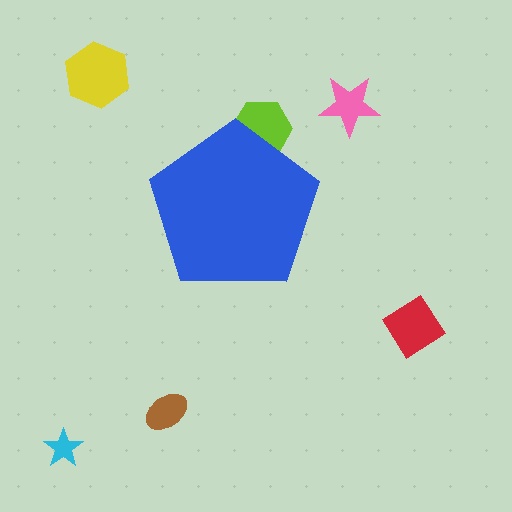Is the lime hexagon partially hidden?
Yes, the lime hexagon is partially hidden behind the blue pentagon.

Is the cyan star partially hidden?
No, the cyan star is fully visible.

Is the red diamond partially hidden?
No, the red diamond is fully visible.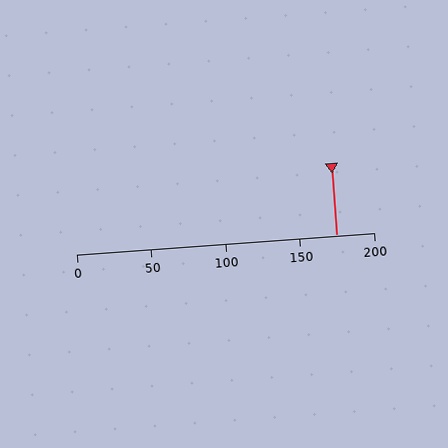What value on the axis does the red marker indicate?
The marker indicates approximately 175.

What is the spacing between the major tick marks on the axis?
The major ticks are spaced 50 apart.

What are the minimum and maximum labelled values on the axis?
The axis runs from 0 to 200.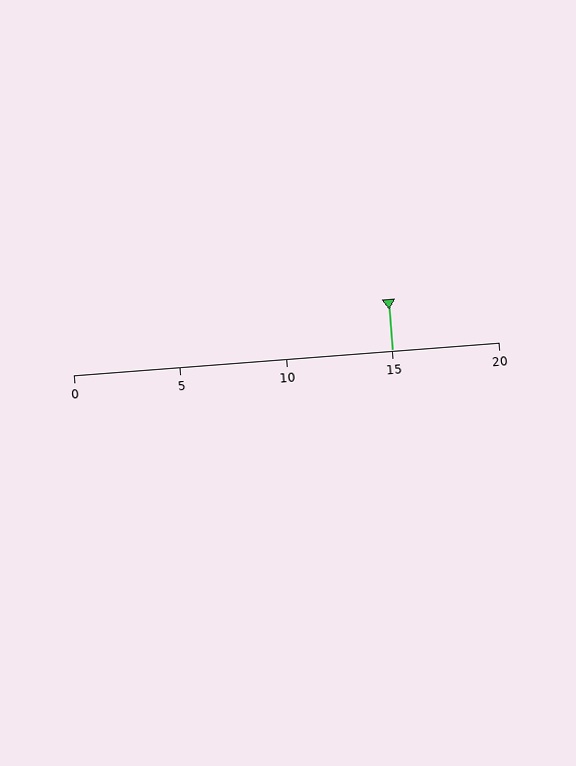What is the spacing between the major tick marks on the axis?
The major ticks are spaced 5 apart.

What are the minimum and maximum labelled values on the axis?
The axis runs from 0 to 20.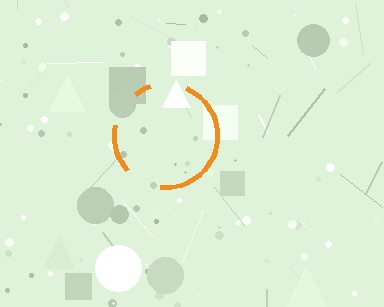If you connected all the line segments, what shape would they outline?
They would outline a circle.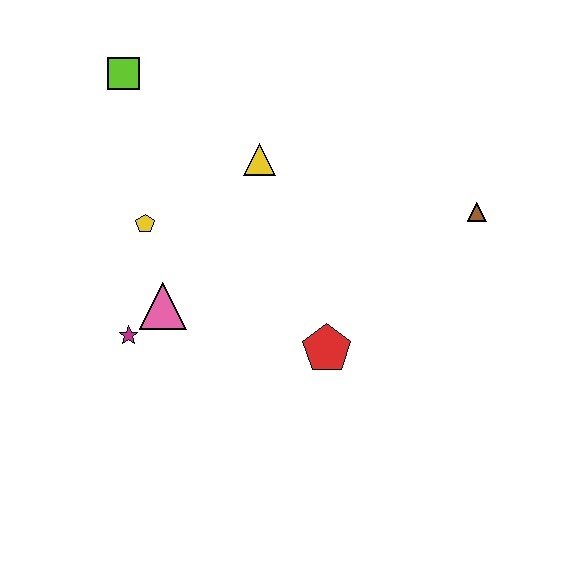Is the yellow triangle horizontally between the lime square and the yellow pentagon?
No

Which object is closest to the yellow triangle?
The yellow pentagon is closest to the yellow triangle.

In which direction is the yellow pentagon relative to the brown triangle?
The yellow pentagon is to the left of the brown triangle.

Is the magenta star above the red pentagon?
Yes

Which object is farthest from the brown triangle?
The lime square is farthest from the brown triangle.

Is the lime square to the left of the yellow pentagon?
Yes